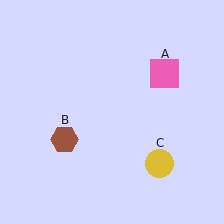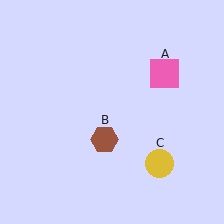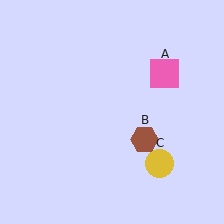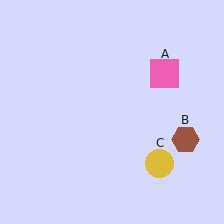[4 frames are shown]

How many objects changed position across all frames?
1 object changed position: brown hexagon (object B).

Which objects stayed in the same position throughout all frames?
Pink square (object A) and yellow circle (object C) remained stationary.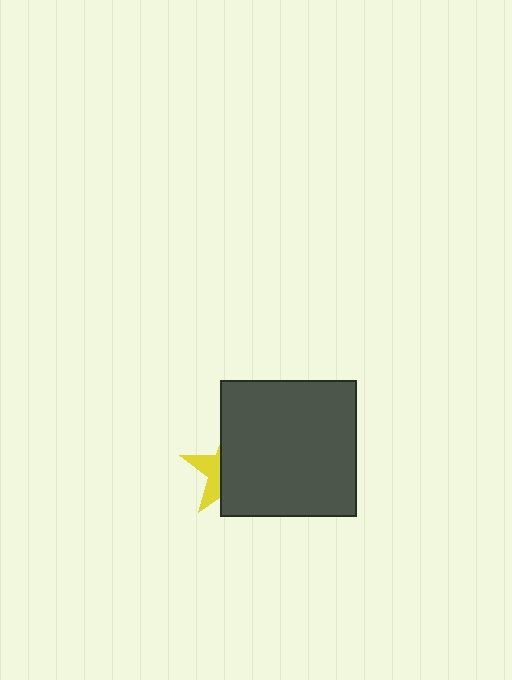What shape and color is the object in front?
The object in front is a dark gray square.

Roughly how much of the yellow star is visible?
A small part of it is visible (roughly 32%).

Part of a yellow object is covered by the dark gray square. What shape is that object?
It is a star.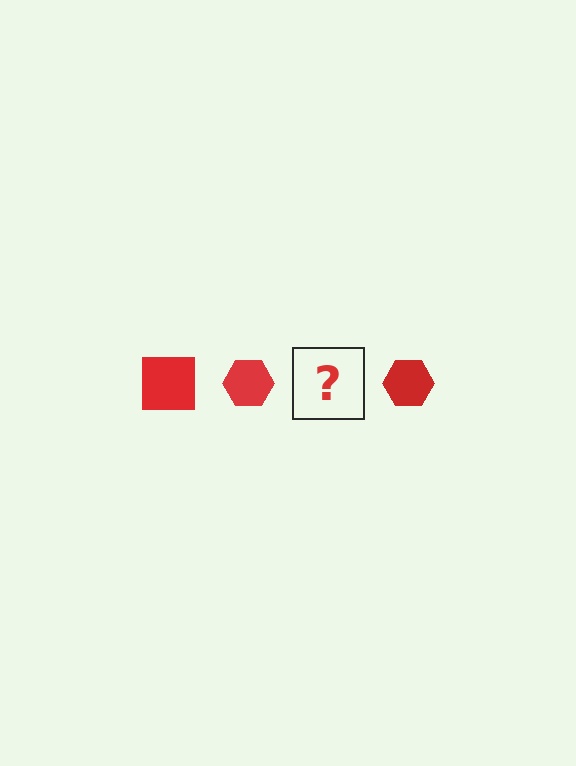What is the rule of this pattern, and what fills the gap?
The rule is that the pattern cycles through square, hexagon shapes in red. The gap should be filled with a red square.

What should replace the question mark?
The question mark should be replaced with a red square.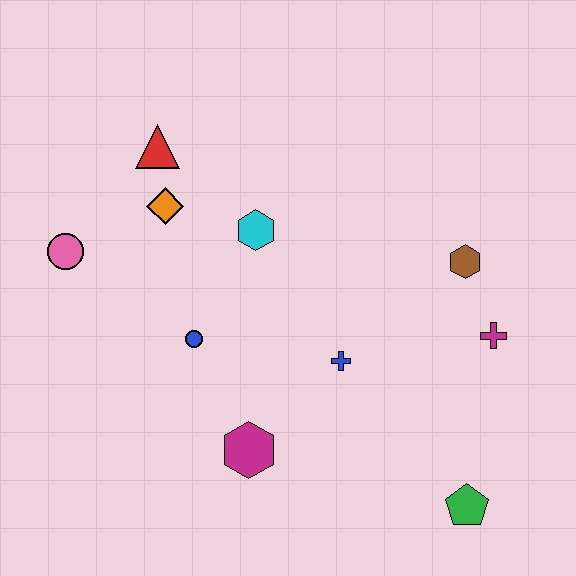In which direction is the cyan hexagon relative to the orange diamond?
The cyan hexagon is to the right of the orange diamond.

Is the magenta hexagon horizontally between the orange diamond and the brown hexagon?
Yes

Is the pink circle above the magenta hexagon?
Yes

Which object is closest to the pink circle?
The orange diamond is closest to the pink circle.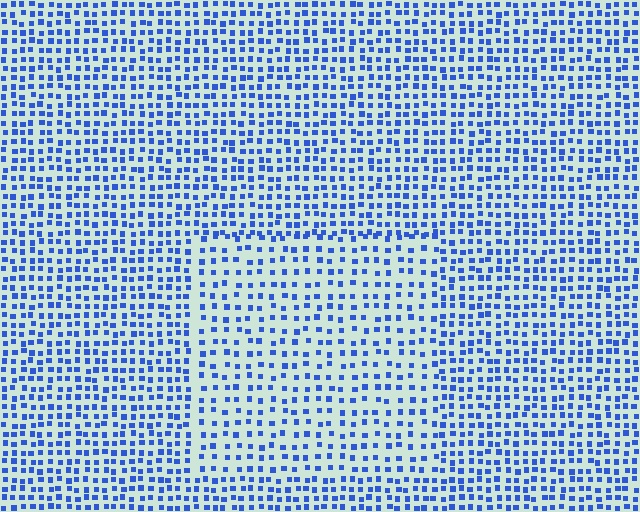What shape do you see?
I see a rectangle.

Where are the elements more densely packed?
The elements are more densely packed outside the rectangle boundary.